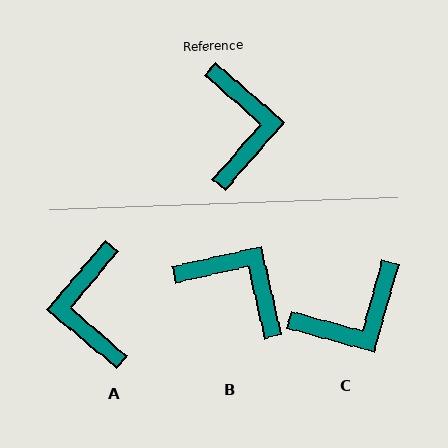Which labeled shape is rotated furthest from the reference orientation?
A, about 179 degrees away.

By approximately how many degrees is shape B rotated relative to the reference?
Approximately 54 degrees counter-clockwise.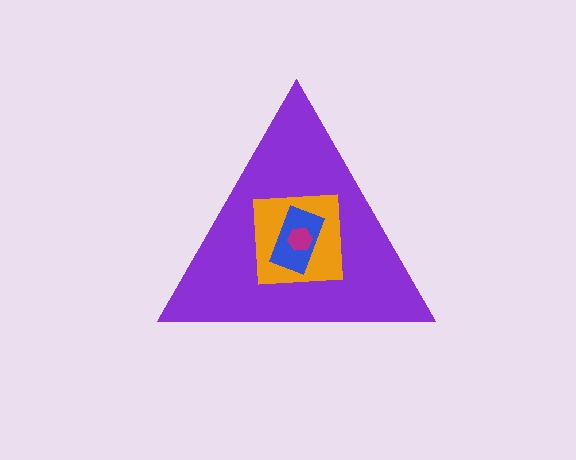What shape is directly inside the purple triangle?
The orange square.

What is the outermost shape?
The purple triangle.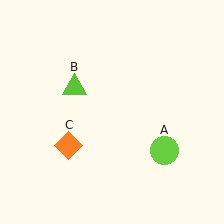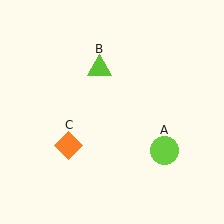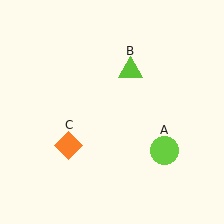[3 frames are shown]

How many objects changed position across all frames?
1 object changed position: lime triangle (object B).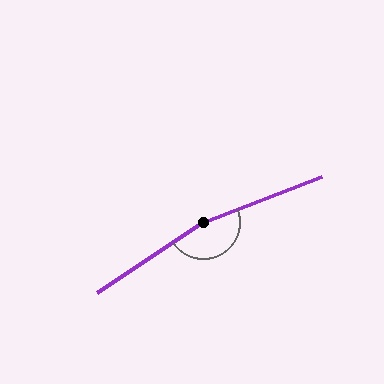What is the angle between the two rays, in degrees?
Approximately 167 degrees.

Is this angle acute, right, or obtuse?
It is obtuse.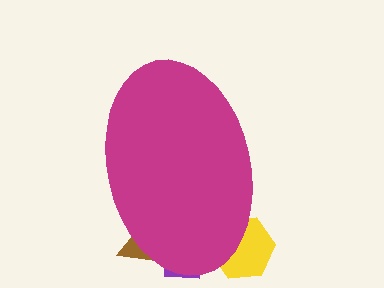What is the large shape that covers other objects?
A magenta ellipse.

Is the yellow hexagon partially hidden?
Yes, the yellow hexagon is partially hidden behind the magenta ellipse.